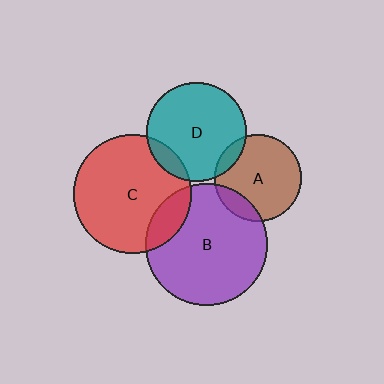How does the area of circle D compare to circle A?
Approximately 1.3 times.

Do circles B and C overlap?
Yes.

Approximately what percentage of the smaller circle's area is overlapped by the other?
Approximately 15%.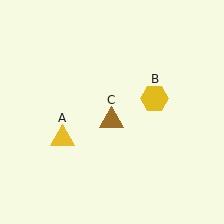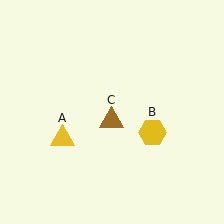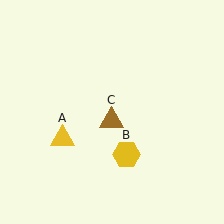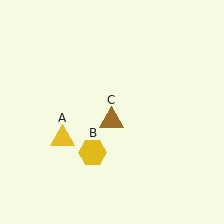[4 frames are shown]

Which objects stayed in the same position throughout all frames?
Yellow triangle (object A) and brown triangle (object C) remained stationary.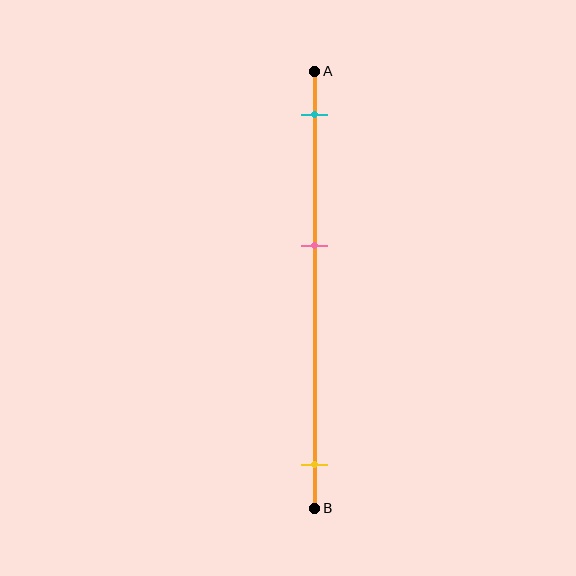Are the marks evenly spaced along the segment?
No, the marks are not evenly spaced.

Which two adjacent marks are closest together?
The cyan and pink marks are the closest adjacent pair.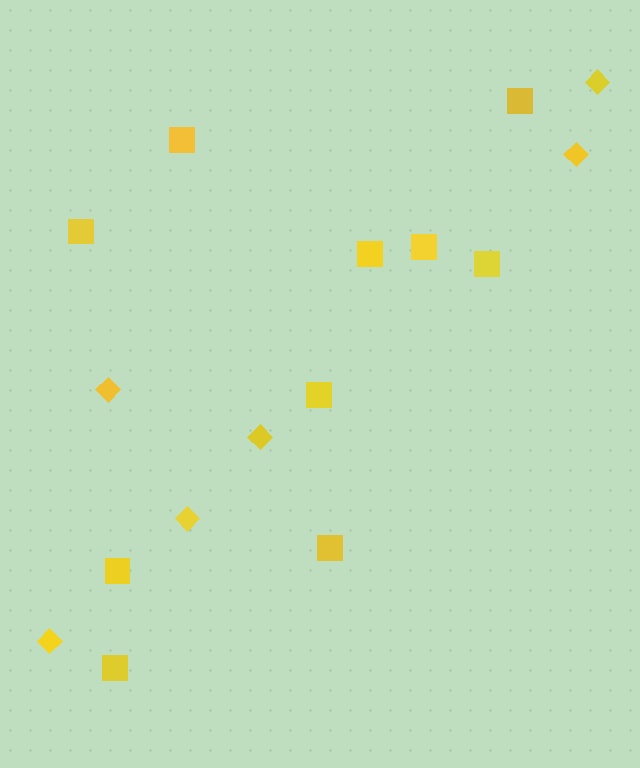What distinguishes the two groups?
There are 2 groups: one group of diamonds (6) and one group of squares (10).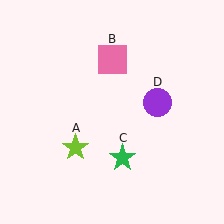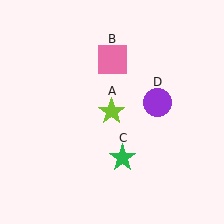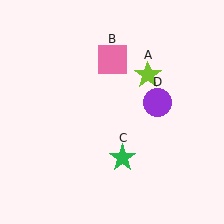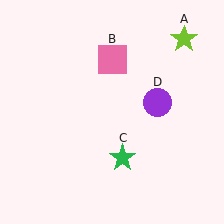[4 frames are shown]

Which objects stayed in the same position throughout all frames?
Pink square (object B) and green star (object C) and purple circle (object D) remained stationary.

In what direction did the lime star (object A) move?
The lime star (object A) moved up and to the right.